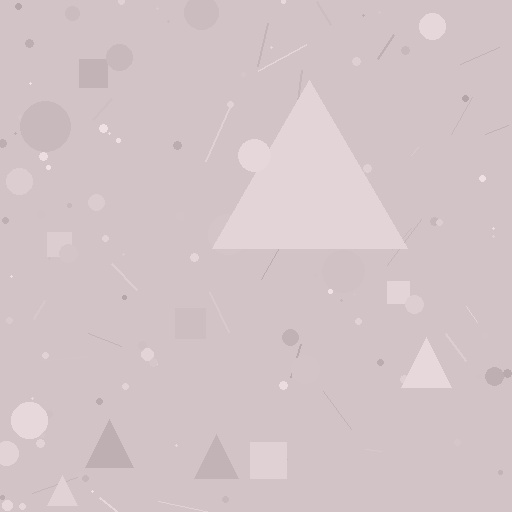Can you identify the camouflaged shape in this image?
The camouflaged shape is a triangle.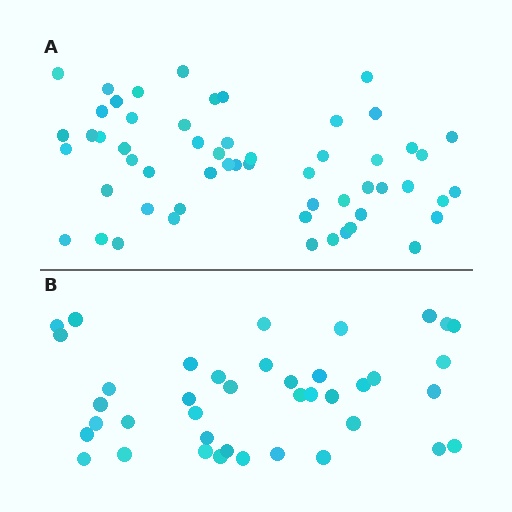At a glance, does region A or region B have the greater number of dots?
Region A (the top region) has more dots.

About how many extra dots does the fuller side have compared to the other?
Region A has approximately 15 more dots than region B.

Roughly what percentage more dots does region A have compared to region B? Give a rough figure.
About 40% more.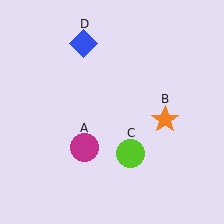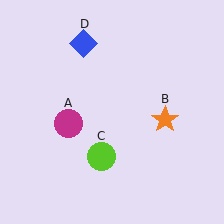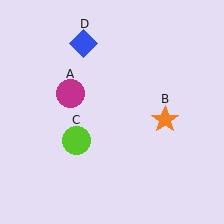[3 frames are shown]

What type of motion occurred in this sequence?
The magenta circle (object A), lime circle (object C) rotated clockwise around the center of the scene.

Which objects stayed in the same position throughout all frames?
Orange star (object B) and blue diamond (object D) remained stationary.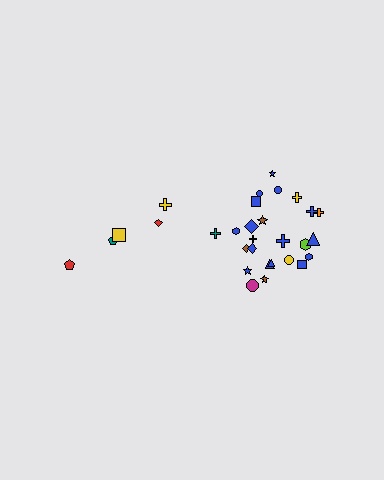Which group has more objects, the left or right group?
The right group.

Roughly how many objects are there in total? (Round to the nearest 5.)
Roughly 30 objects in total.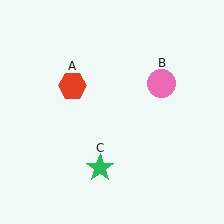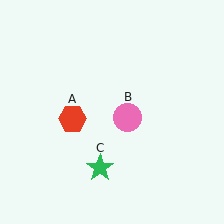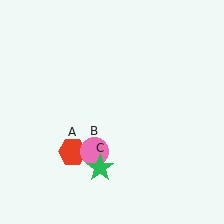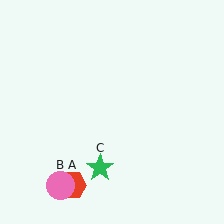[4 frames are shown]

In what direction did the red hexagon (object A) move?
The red hexagon (object A) moved down.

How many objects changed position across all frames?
2 objects changed position: red hexagon (object A), pink circle (object B).